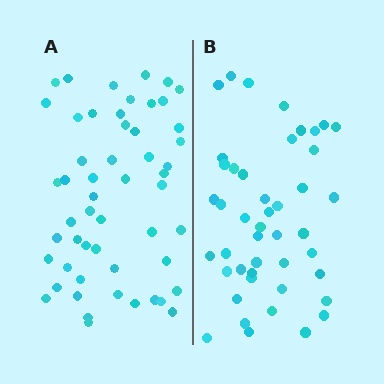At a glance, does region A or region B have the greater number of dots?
Region A (the left region) has more dots.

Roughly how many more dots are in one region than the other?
Region A has roughly 8 or so more dots than region B.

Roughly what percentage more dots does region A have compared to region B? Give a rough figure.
About 20% more.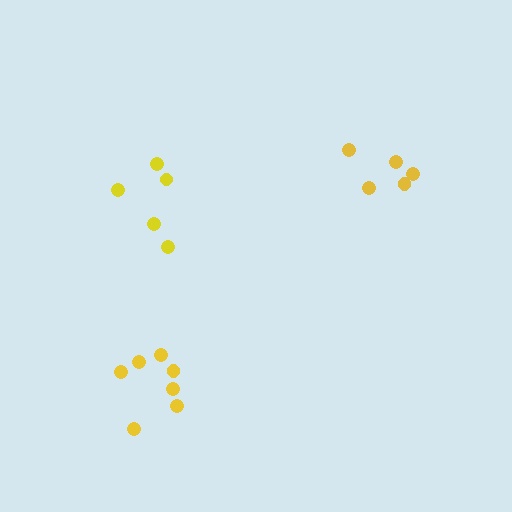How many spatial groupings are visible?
There are 3 spatial groupings.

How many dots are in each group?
Group 1: 5 dots, Group 2: 5 dots, Group 3: 7 dots (17 total).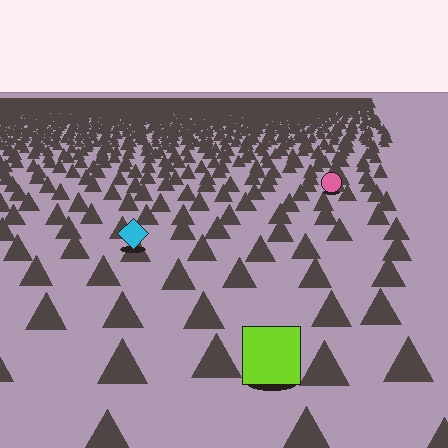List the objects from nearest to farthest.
From nearest to farthest: the lime square, the cyan diamond, the pink circle.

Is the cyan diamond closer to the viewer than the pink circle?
Yes. The cyan diamond is closer — you can tell from the texture gradient: the ground texture is coarser near it.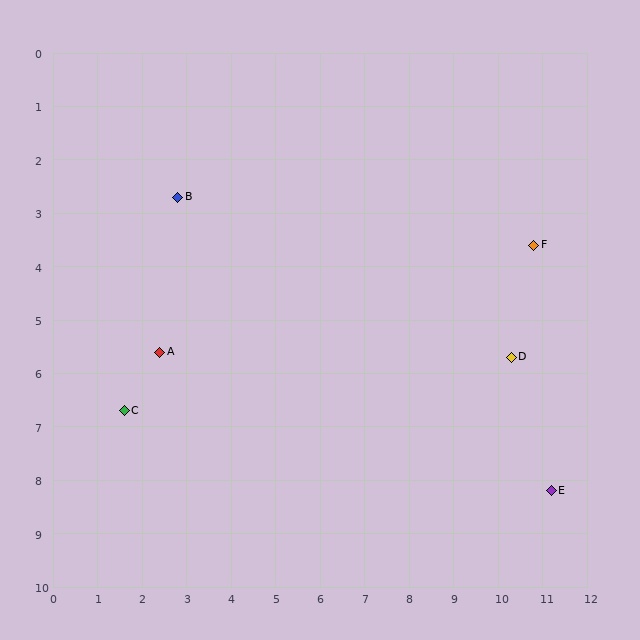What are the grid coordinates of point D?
Point D is at approximately (10.3, 5.7).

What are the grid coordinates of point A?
Point A is at approximately (2.4, 5.6).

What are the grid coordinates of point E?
Point E is at approximately (11.2, 8.2).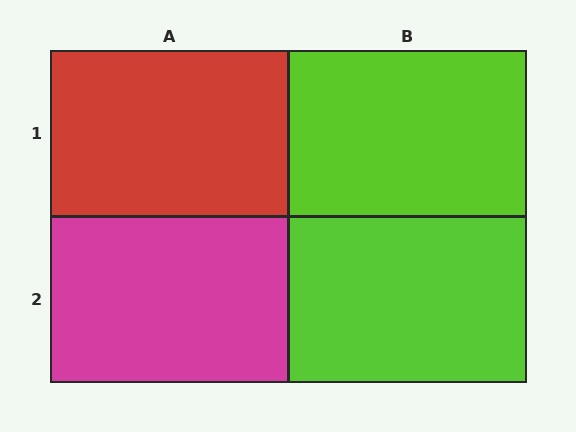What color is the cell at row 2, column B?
Lime.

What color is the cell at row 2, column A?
Magenta.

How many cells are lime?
2 cells are lime.